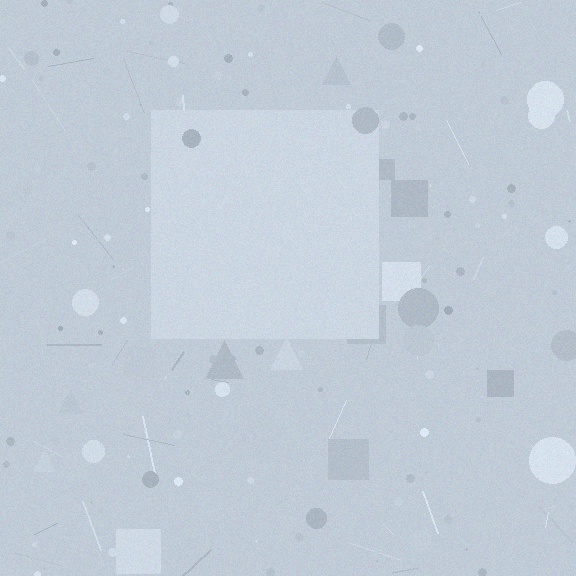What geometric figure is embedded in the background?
A square is embedded in the background.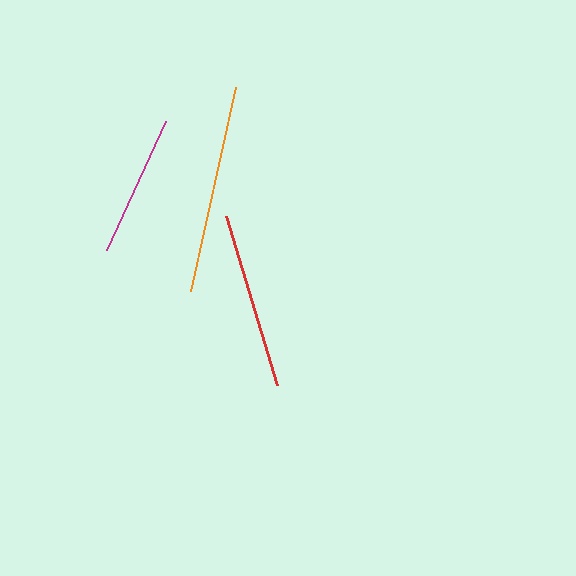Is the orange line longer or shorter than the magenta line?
The orange line is longer than the magenta line.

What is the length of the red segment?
The red segment is approximately 177 pixels long.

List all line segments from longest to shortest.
From longest to shortest: orange, red, magenta.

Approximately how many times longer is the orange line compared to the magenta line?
The orange line is approximately 1.5 times the length of the magenta line.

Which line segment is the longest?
The orange line is the longest at approximately 209 pixels.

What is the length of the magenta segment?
The magenta segment is approximately 142 pixels long.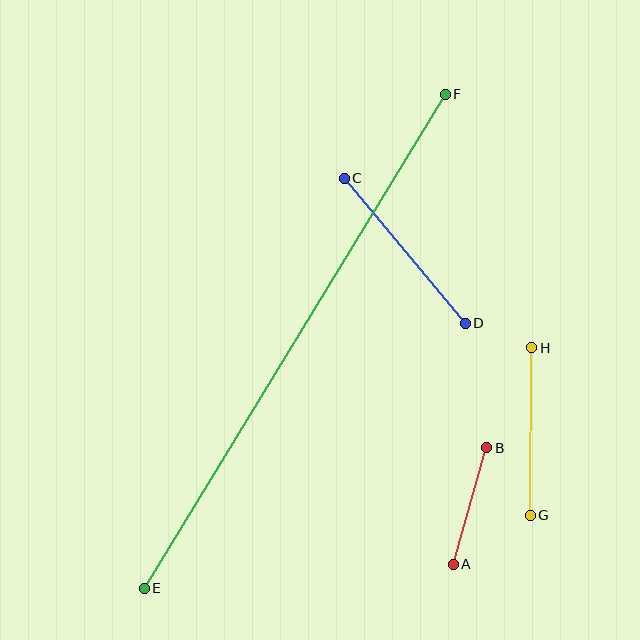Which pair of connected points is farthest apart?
Points E and F are farthest apart.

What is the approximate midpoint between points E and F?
The midpoint is at approximately (295, 341) pixels.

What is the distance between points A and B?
The distance is approximately 121 pixels.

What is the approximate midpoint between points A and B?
The midpoint is at approximately (470, 506) pixels.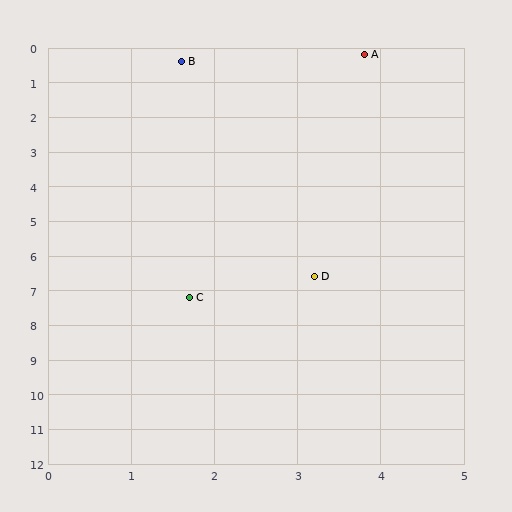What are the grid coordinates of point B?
Point B is at approximately (1.6, 0.4).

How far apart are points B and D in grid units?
Points B and D are about 6.4 grid units apart.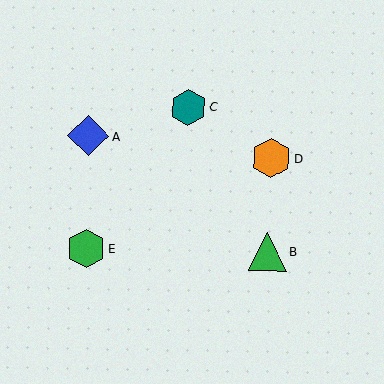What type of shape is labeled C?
Shape C is a teal hexagon.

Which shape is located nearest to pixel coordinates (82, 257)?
The green hexagon (labeled E) at (86, 249) is nearest to that location.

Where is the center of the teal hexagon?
The center of the teal hexagon is at (188, 107).